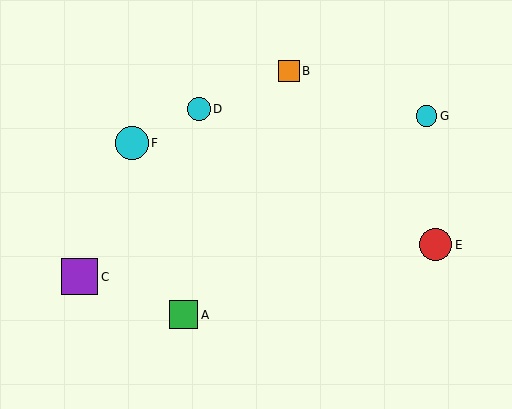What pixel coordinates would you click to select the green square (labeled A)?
Click at (184, 315) to select the green square A.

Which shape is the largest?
The purple square (labeled C) is the largest.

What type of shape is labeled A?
Shape A is a green square.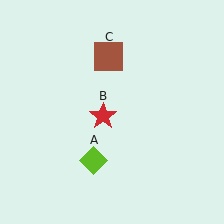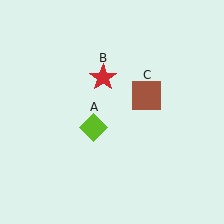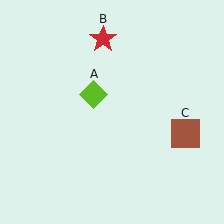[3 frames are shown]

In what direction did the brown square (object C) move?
The brown square (object C) moved down and to the right.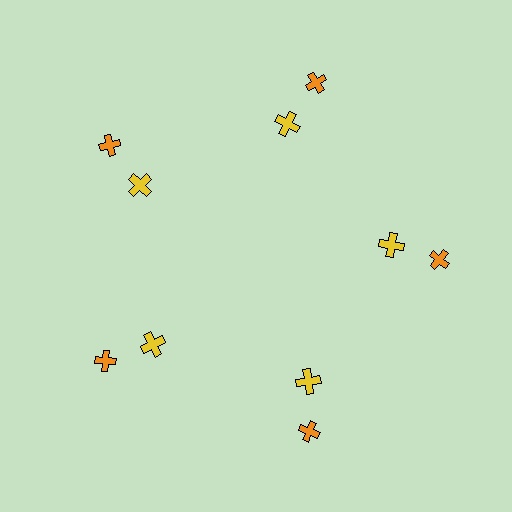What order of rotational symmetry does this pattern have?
This pattern has 5-fold rotational symmetry.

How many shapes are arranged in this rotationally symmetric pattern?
There are 10 shapes, arranged in 5 groups of 2.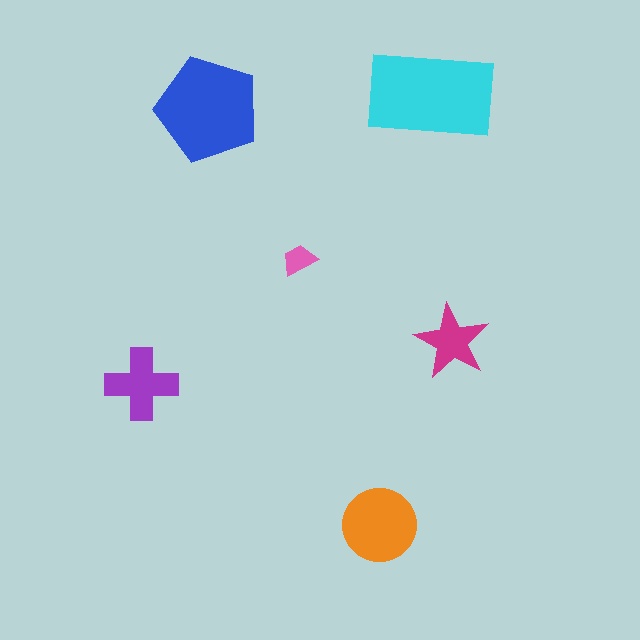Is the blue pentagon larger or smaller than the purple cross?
Larger.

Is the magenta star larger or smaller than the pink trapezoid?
Larger.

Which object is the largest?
The cyan rectangle.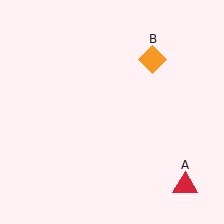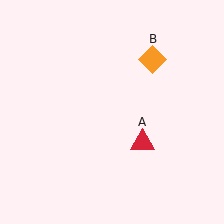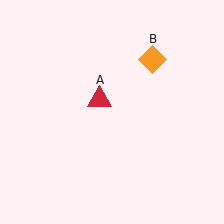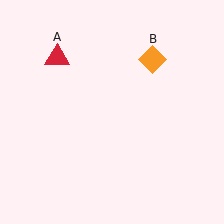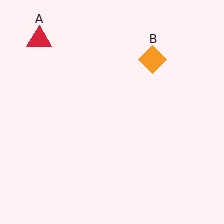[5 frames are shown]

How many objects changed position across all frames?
1 object changed position: red triangle (object A).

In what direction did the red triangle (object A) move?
The red triangle (object A) moved up and to the left.